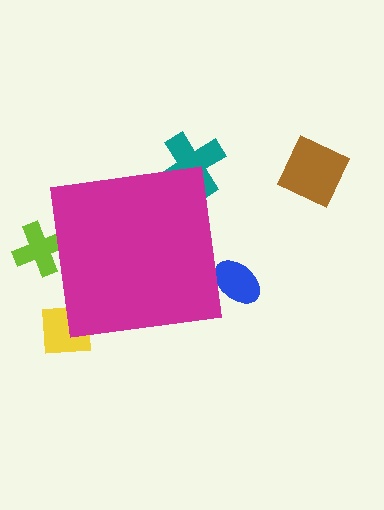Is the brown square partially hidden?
No, the brown square is fully visible.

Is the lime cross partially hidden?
Yes, the lime cross is partially hidden behind the magenta square.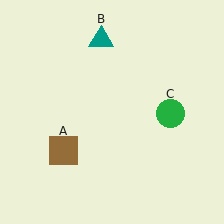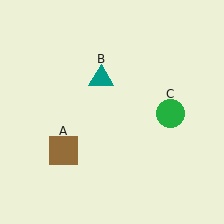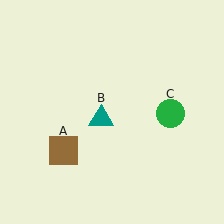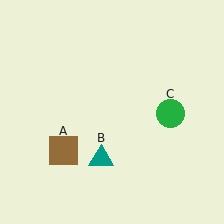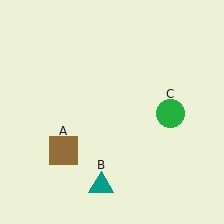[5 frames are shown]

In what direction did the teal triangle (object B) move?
The teal triangle (object B) moved down.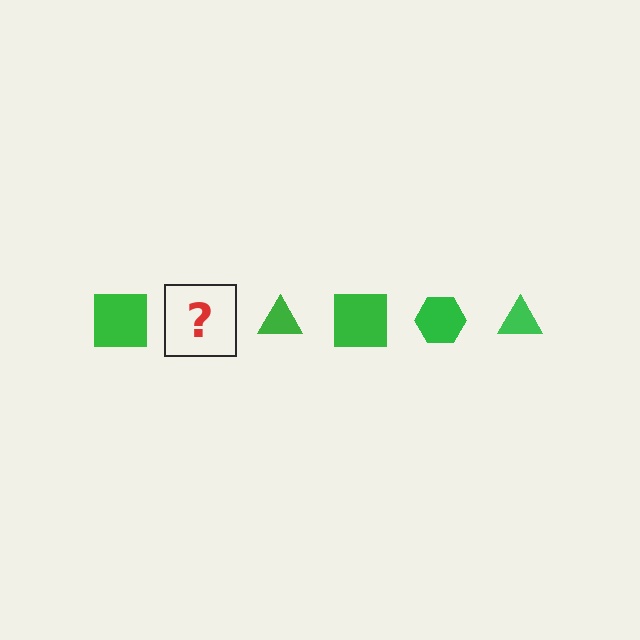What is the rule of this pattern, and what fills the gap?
The rule is that the pattern cycles through square, hexagon, triangle shapes in green. The gap should be filled with a green hexagon.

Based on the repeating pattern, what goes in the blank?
The blank should be a green hexagon.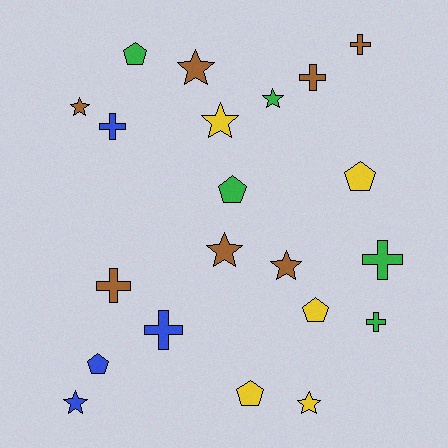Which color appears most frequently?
Brown, with 7 objects.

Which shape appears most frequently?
Star, with 8 objects.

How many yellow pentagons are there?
There are 3 yellow pentagons.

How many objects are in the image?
There are 21 objects.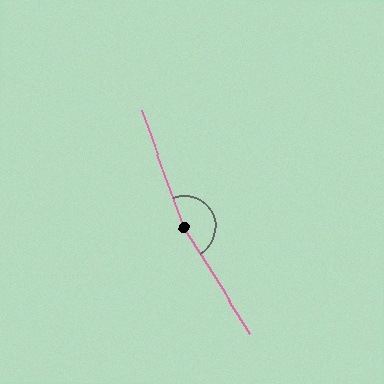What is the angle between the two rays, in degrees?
Approximately 168 degrees.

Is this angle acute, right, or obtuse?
It is obtuse.